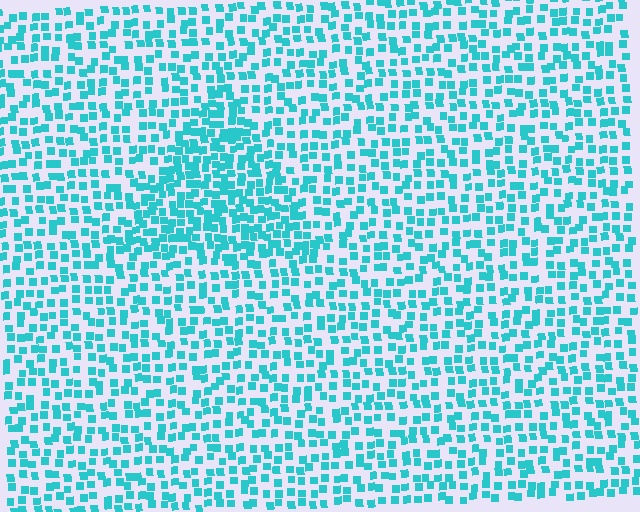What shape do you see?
I see a triangle.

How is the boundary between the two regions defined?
The boundary is defined by a change in element density (approximately 1.7x ratio). All elements are the same color, size, and shape.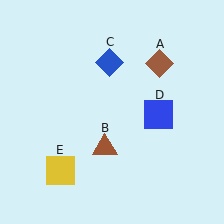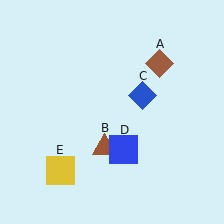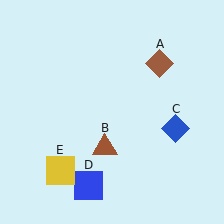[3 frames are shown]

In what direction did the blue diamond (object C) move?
The blue diamond (object C) moved down and to the right.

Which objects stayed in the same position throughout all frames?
Brown diamond (object A) and brown triangle (object B) and yellow square (object E) remained stationary.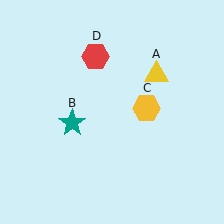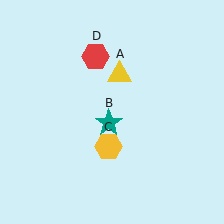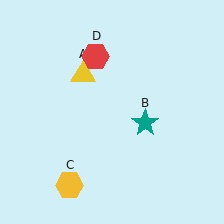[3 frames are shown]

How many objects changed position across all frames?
3 objects changed position: yellow triangle (object A), teal star (object B), yellow hexagon (object C).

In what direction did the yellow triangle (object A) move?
The yellow triangle (object A) moved left.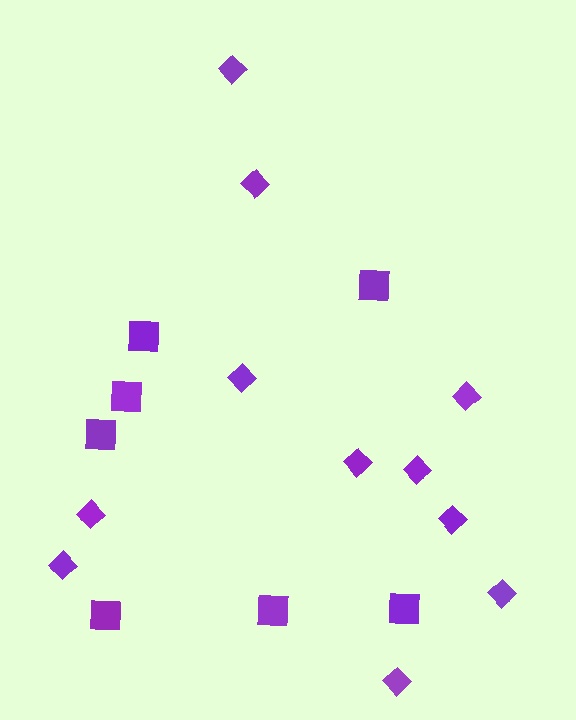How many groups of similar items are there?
There are 2 groups: one group of squares (7) and one group of diamonds (11).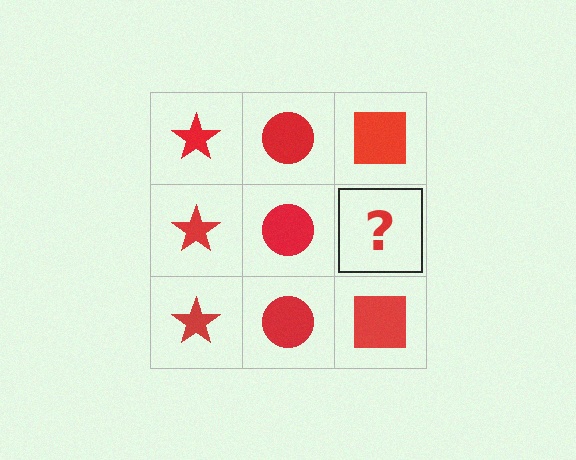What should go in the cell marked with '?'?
The missing cell should contain a red square.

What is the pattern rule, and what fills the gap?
The rule is that each column has a consistent shape. The gap should be filled with a red square.